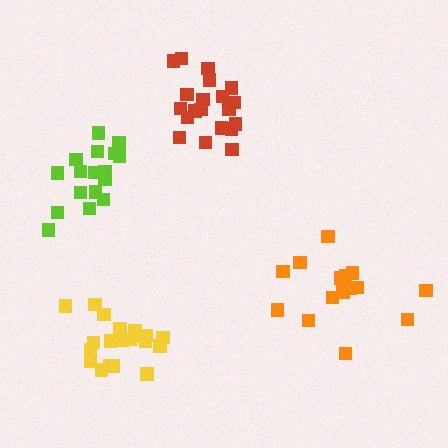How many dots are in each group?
Group 1: 20 dots, Group 2: 17 dots, Group 3: 16 dots, Group 4: 20 dots (73 total).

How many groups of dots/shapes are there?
There are 4 groups.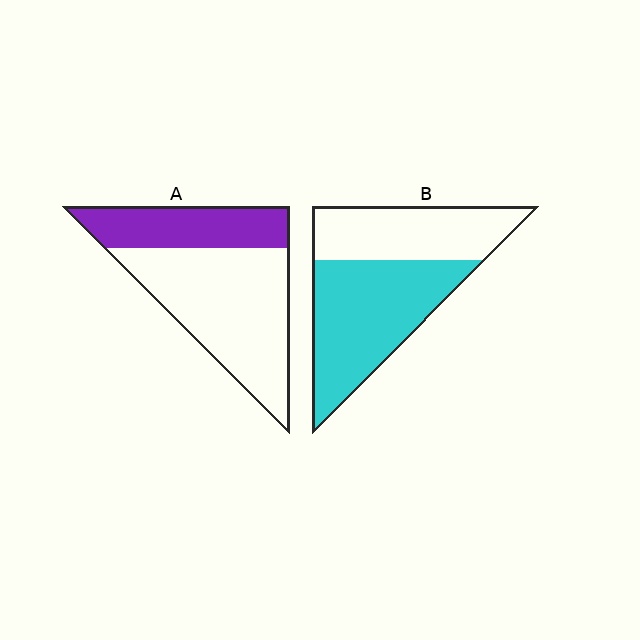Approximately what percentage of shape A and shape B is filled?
A is approximately 35% and B is approximately 60%.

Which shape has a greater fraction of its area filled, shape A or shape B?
Shape B.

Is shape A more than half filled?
No.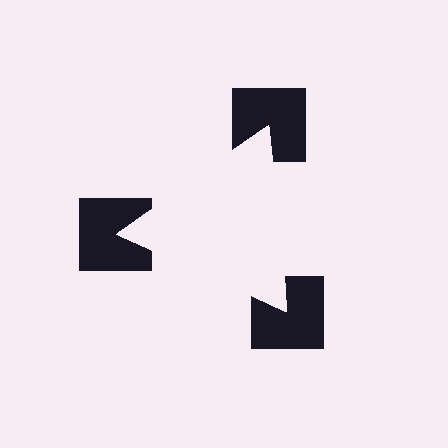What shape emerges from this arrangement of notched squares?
An illusory triangle — its edges are inferred from the aligned wedge cuts in the notched squares, not physically drawn.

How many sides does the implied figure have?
3 sides.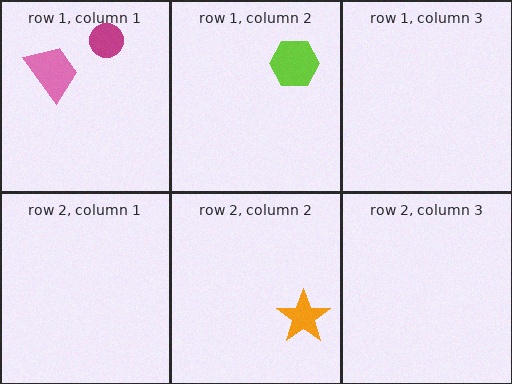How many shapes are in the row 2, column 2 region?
1.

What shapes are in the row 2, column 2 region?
The orange star.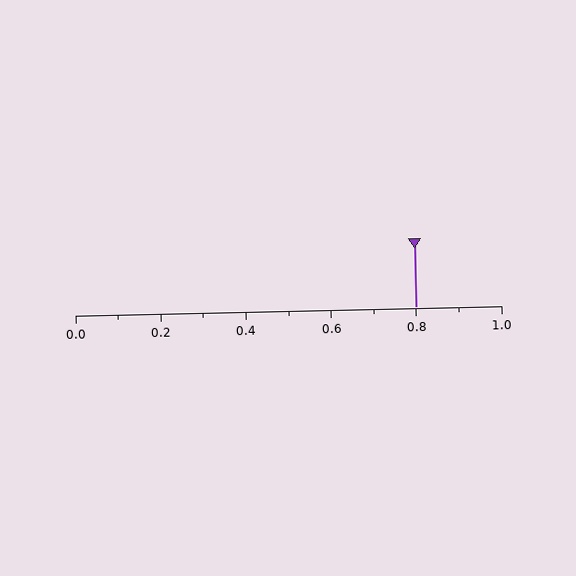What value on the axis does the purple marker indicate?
The marker indicates approximately 0.8.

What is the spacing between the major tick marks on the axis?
The major ticks are spaced 0.2 apart.